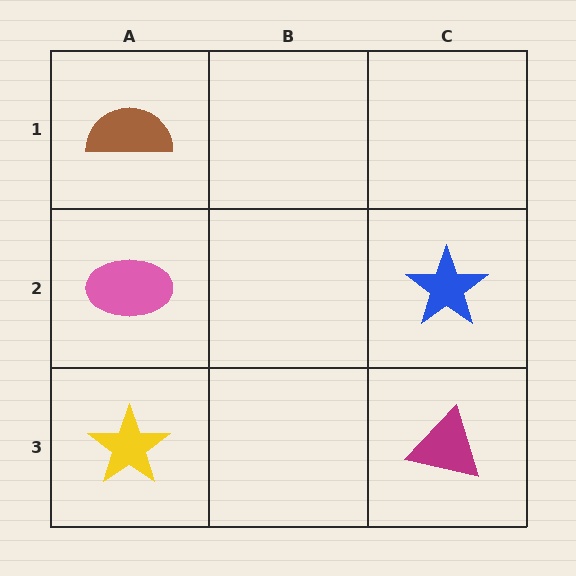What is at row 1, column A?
A brown semicircle.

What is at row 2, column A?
A pink ellipse.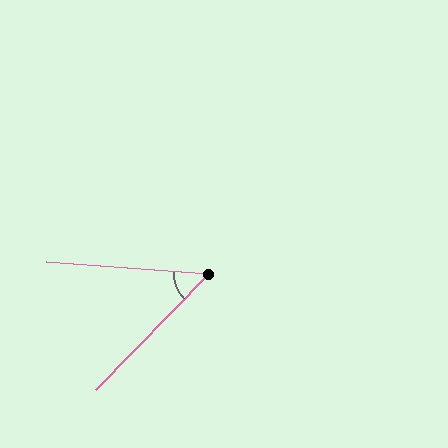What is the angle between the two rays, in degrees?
Approximately 50 degrees.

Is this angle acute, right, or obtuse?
It is acute.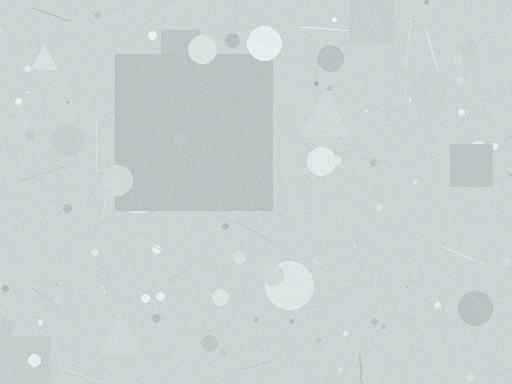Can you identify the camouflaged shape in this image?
The camouflaged shape is a square.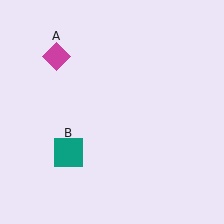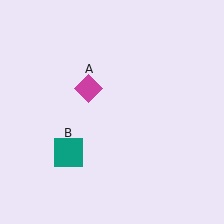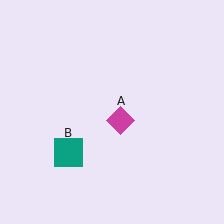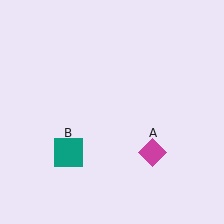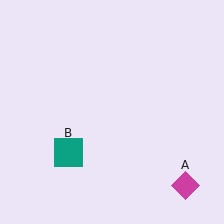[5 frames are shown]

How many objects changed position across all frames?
1 object changed position: magenta diamond (object A).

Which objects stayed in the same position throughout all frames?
Teal square (object B) remained stationary.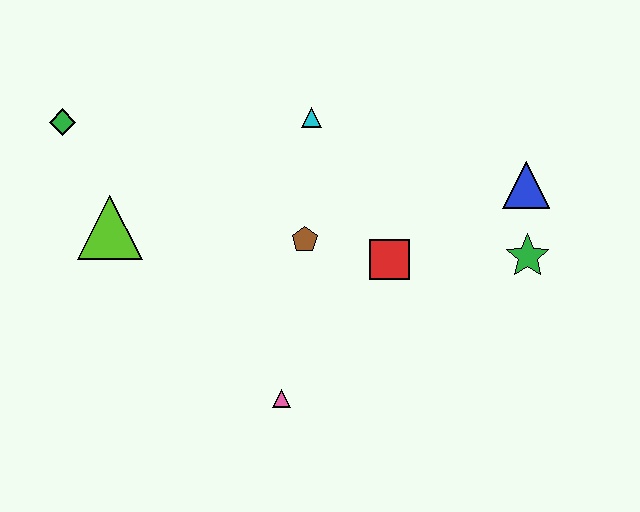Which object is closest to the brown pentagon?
The red square is closest to the brown pentagon.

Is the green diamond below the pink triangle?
No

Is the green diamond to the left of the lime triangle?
Yes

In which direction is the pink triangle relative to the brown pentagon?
The pink triangle is below the brown pentagon.